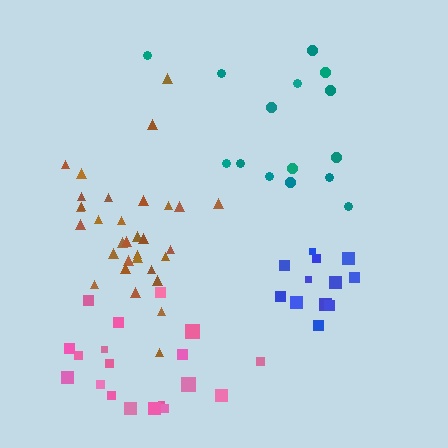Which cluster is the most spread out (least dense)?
Teal.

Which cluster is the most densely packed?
Brown.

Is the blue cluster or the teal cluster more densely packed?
Blue.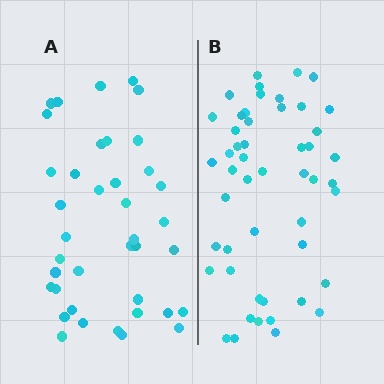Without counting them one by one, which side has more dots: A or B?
Region B (the right region) has more dots.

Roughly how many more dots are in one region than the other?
Region B has roughly 12 or so more dots than region A.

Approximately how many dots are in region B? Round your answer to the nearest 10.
About 50 dots.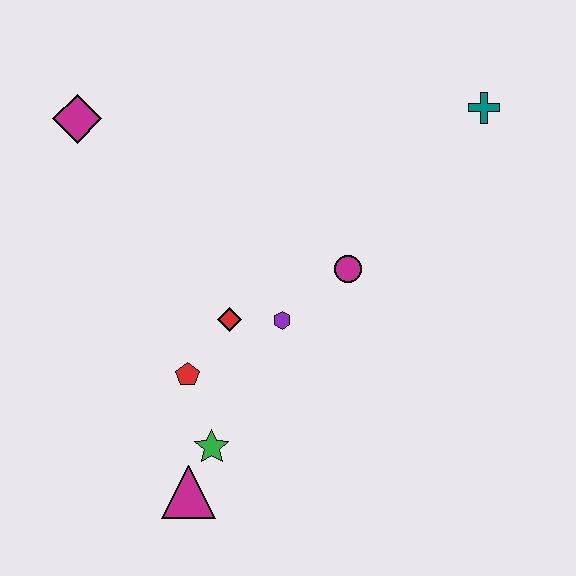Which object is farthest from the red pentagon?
The teal cross is farthest from the red pentagon.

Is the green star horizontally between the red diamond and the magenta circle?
No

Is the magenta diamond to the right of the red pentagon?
No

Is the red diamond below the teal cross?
Yes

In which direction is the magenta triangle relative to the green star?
The magenta triangle is below the green star.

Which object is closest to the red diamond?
The purple hexagon is closest to the red diamond.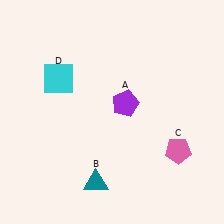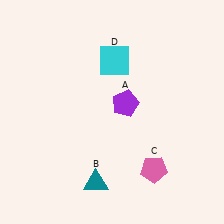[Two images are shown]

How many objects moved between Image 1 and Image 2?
2 objects moved between the two images.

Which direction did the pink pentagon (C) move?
The pink pentagon (C) moved left.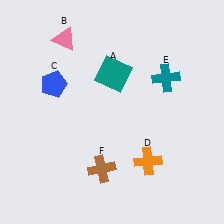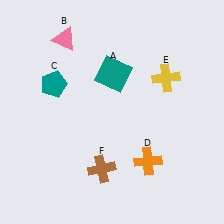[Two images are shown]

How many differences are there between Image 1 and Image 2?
There are 2 differences between the two images.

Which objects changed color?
C changed from blue to teal. E changed from teal to yellow.